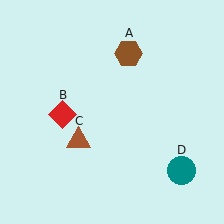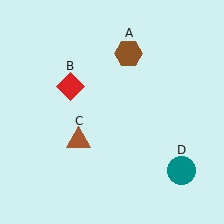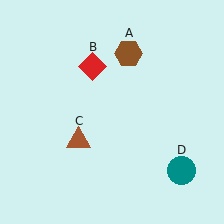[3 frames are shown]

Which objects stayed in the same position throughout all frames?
Brown hexagon (object A) and brown triangle (object C) and teal circle (object D) remained stationary.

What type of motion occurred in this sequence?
The red diamond (object B) rotated clockwise around the center of the scene.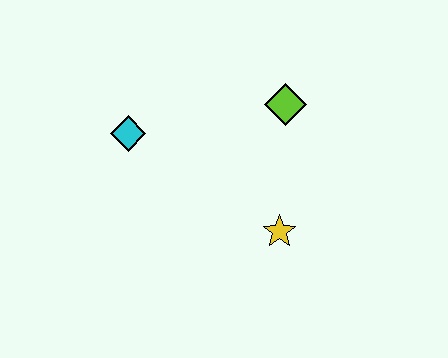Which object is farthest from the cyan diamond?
The yellow star is farthest from the cyan diamond.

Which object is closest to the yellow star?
The lime diamond is closest to the yellow star.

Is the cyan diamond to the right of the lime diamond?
No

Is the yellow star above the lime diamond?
No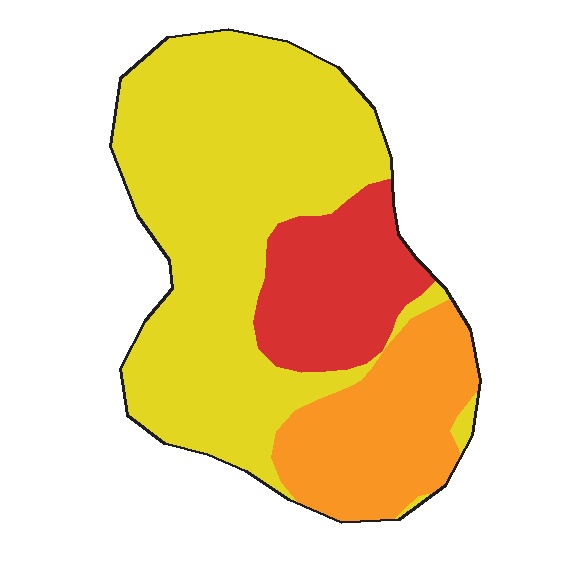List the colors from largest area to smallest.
From largest to smallest: yellow, orange, red.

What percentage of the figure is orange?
Orange takes up about one fifth (1/5) of the figure.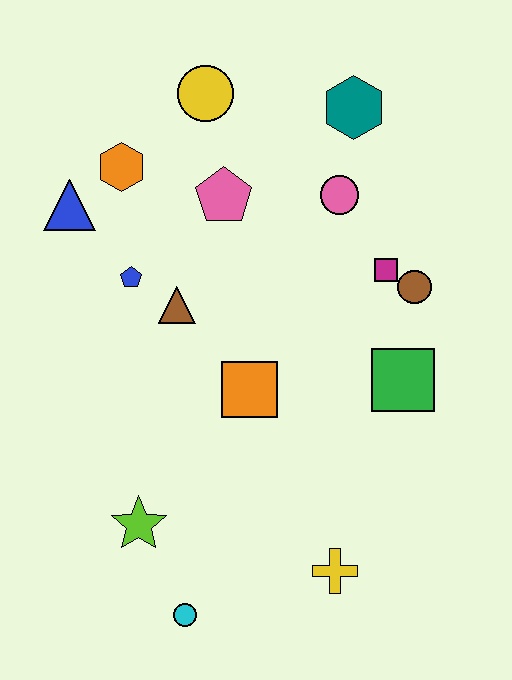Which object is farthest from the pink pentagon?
The cyan circle is farthest from the pink pentagon.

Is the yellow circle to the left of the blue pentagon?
No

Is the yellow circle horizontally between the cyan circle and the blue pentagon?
No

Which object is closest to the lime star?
The cyan circle is closest to the lime star.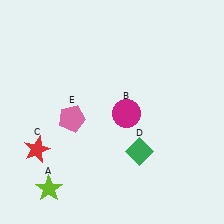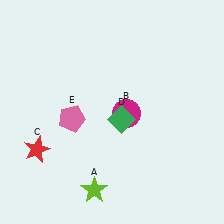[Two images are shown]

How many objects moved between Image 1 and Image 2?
2 objects moved between the two images.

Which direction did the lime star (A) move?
The lime star (A) moved right.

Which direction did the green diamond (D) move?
The green diamond (D) moved up.